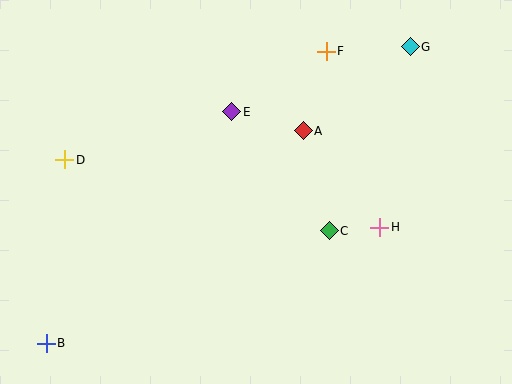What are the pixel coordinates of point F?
Point F is at (326, 51).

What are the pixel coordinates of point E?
Point E is at (232, 112).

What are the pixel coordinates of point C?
Point C is at (329, 231).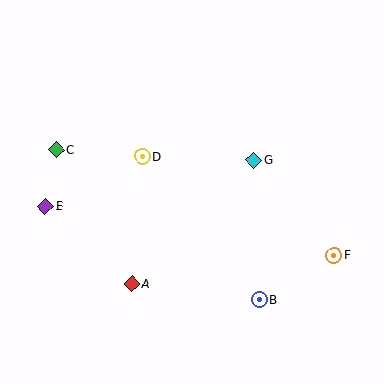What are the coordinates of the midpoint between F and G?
The midpoint between F and G is at (294, 208).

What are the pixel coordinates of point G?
Point G is at (254, 160).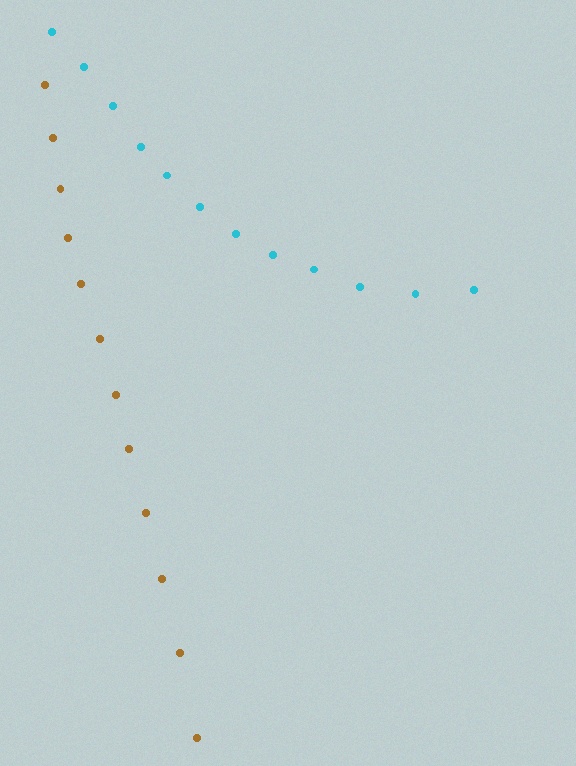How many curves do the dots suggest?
There are 2 distinct paths.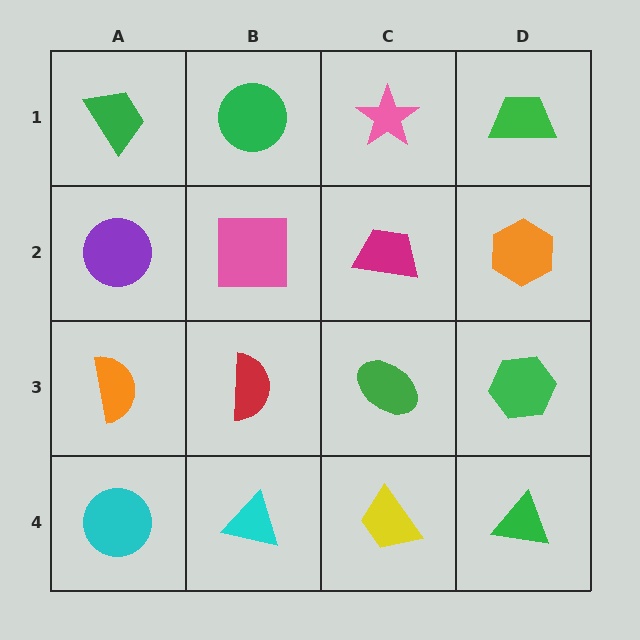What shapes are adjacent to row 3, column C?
A magenta trapezoid (row 2, column C), a yellow trapezoid (row 4, column C), a red semicircle (row 3, column B), a green hexagon (row 3, column D).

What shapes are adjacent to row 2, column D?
A green trapezoid (row 1, column D), a green hexagon (row 3, column D), a magenta trapezoid (row 2, column C).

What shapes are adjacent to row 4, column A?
An orange semicircle (row 3, column A), a cyan triangle (row 4, column B).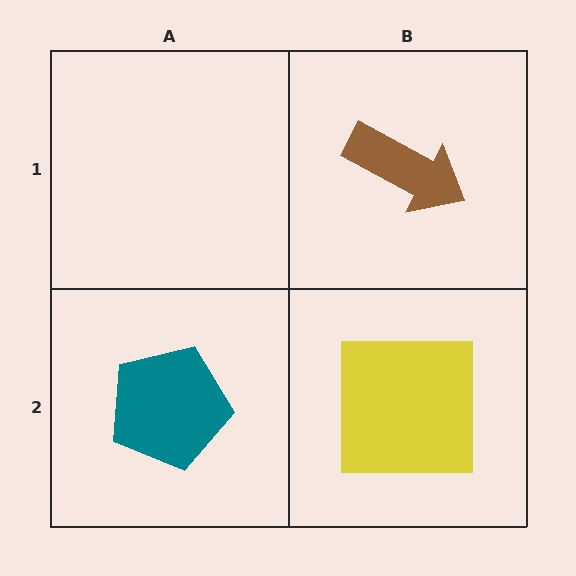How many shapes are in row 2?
2 shapes.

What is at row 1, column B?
A brown arrow.